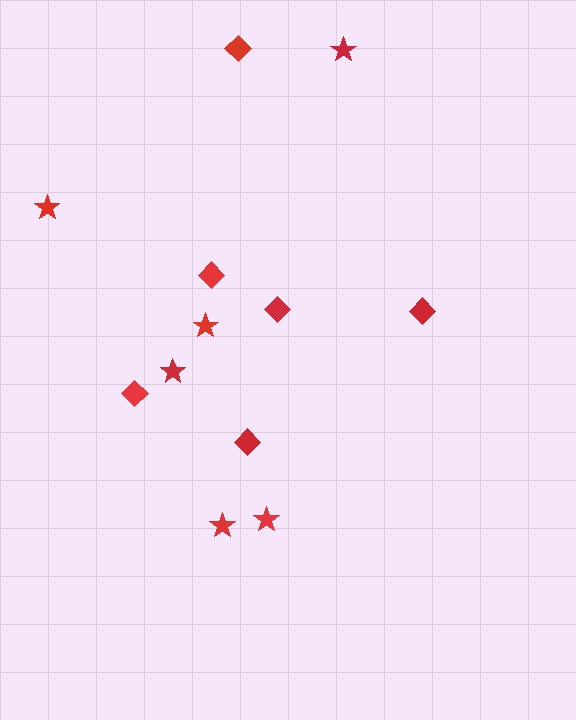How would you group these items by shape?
There are 2 groups: one group of stars (6) and one group of diamonds (6).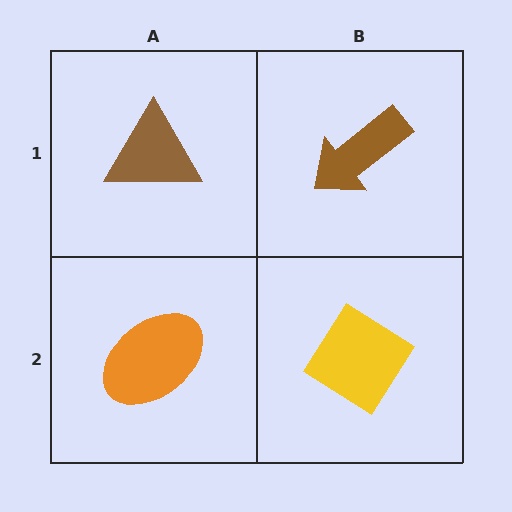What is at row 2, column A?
An orange ellipse.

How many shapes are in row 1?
2 shapes.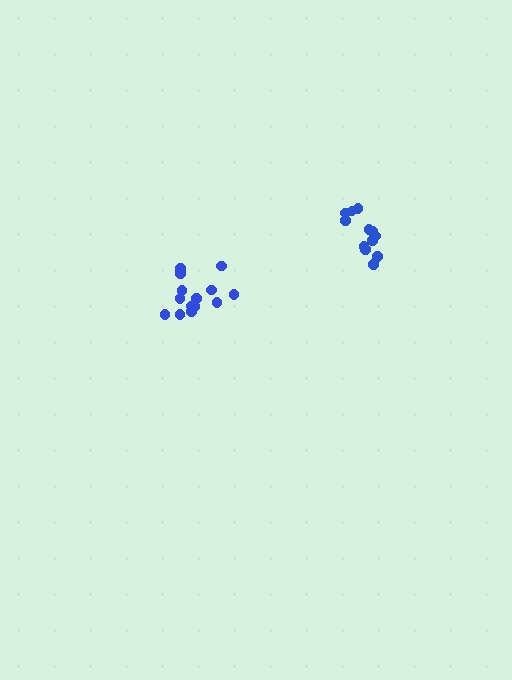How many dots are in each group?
Group 1: 12 dots, Group 2: 14 dots (26 total).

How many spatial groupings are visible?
There are 2 spatial groupings.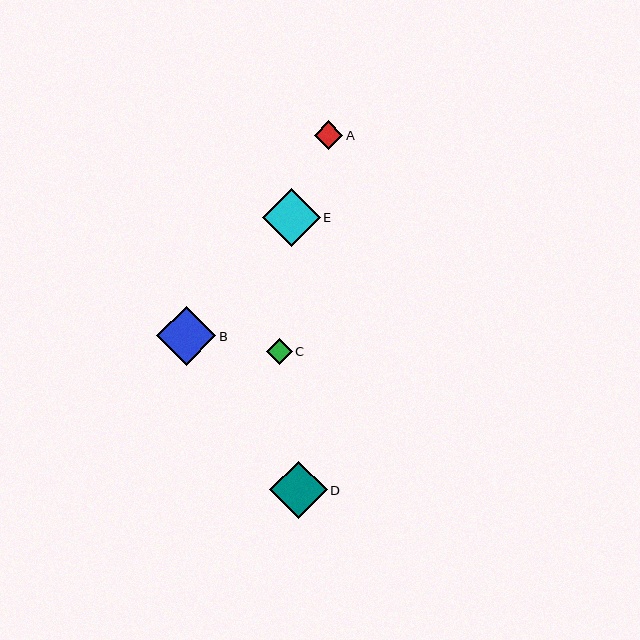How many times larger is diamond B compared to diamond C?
Diamond B is approximately 2.3 times the size of diamond C.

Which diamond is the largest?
Diamond B is the largest with a size of approximately 59 pixels.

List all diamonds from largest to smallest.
From largest to smallest: B, E, D, A, C.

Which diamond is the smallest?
Diamond C is the smallest with a size of approximately 26 pixels.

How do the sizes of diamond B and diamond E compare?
Diamond B and diamond E are approximately the same size.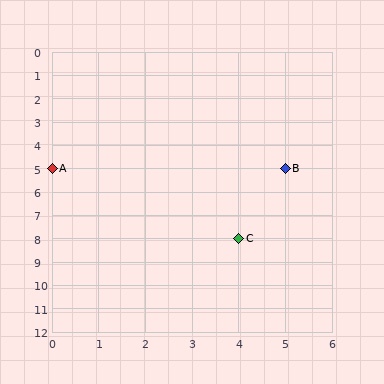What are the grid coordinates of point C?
Point C is at grid coordinates (4, 8).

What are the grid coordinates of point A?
Point A is at grid coordinates (0, 5).